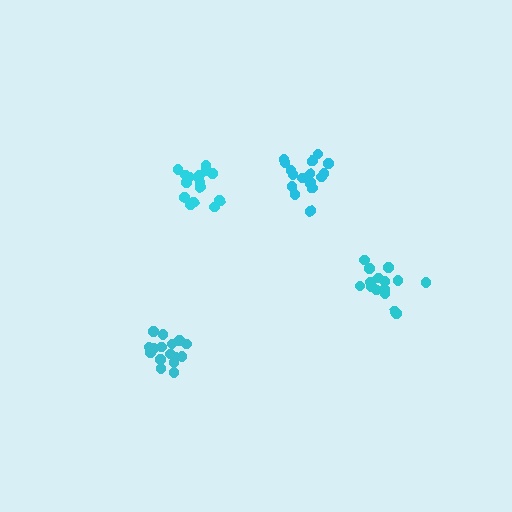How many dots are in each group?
Group 1: 15 dots, Group 2: 16 dots, Group 3: 17 dots, Group 4: 16 dots (64 total).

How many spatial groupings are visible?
There are 4 spatial groupings.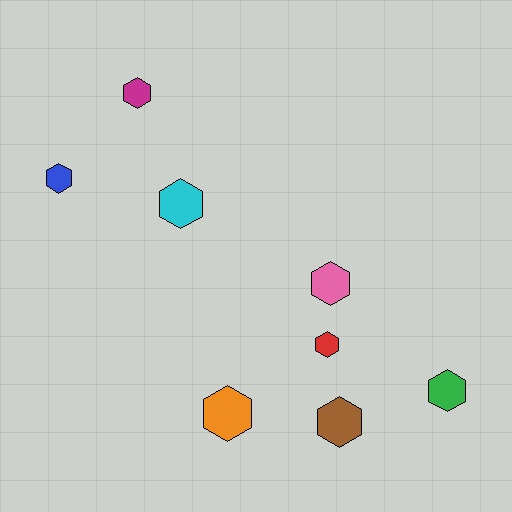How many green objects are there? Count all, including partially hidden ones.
There is 1 green object.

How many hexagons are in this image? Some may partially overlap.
There are 8 hexagons.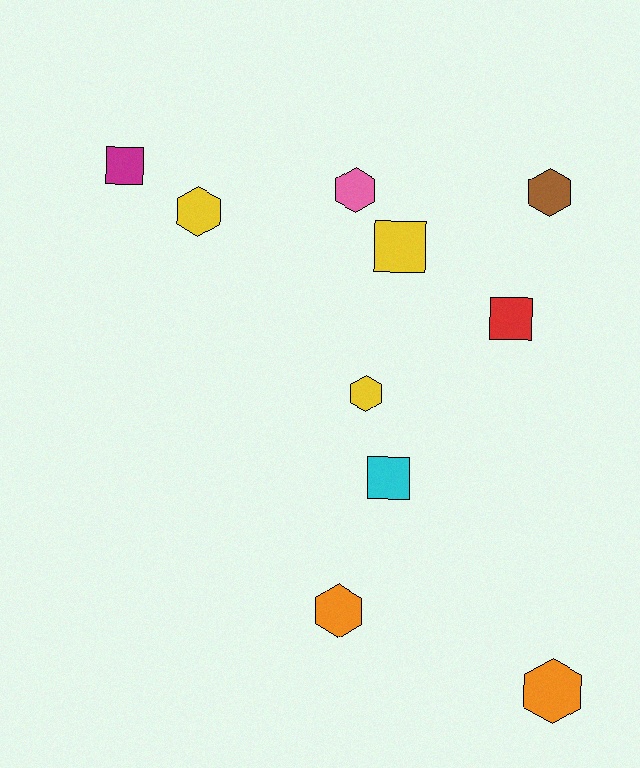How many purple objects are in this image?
There are no purple objects.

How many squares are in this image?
There are 4 squares.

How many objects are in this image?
There are 10 objects.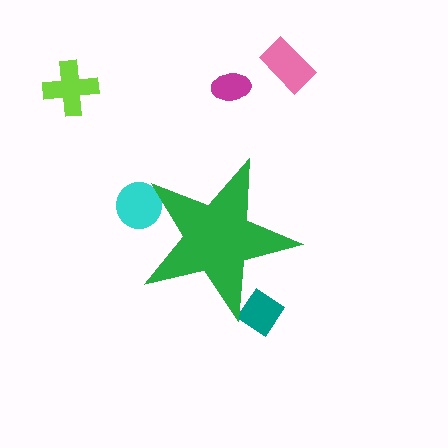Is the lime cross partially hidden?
No, the lime cross is fully visible.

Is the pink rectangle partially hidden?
No, the pink rectangle is fully visible.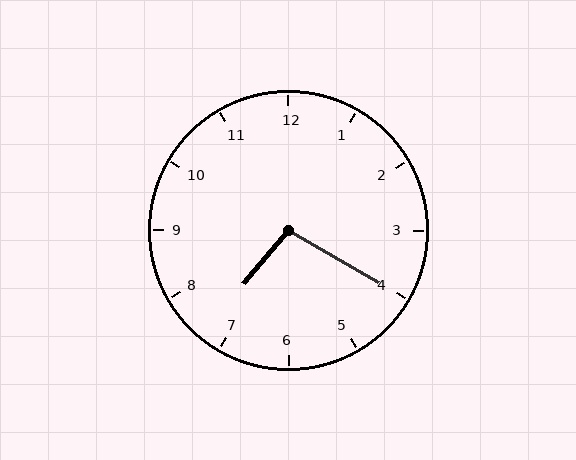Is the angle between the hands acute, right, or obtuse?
It is obtuse.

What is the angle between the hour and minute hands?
Approximately 100 degrees.